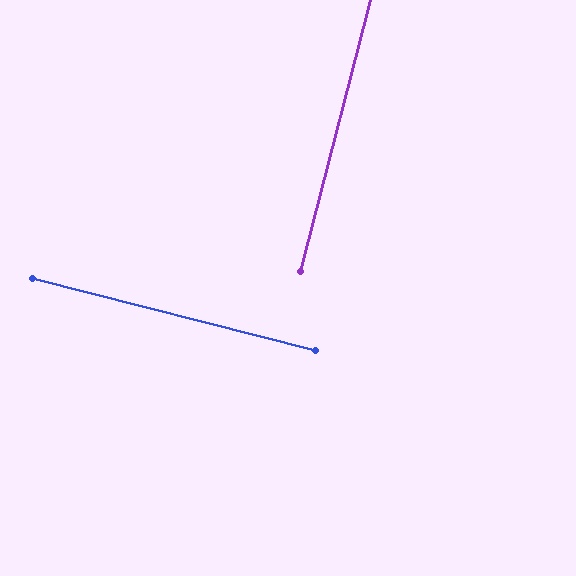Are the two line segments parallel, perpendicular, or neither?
Perpendicular — they meet at approximately 90°.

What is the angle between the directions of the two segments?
Approximately 90 degrees.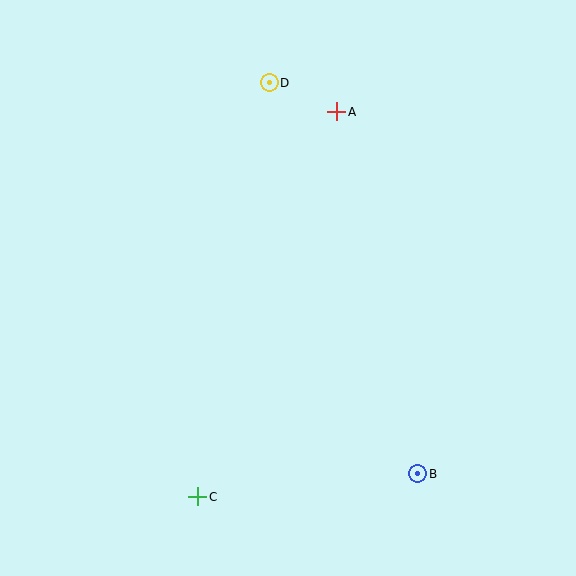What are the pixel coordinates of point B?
Point B is at (418, 474).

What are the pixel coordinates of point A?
Point A is at (337, 112).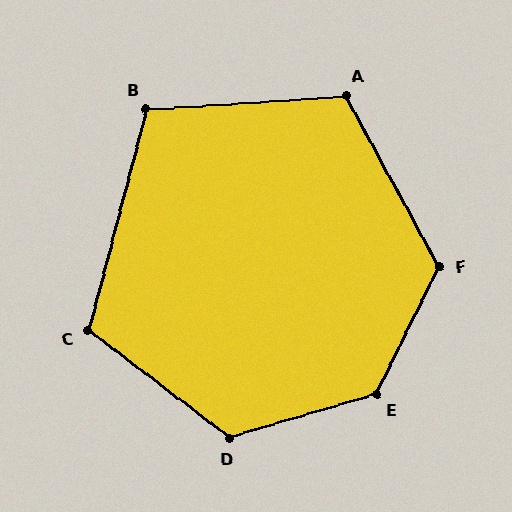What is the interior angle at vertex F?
Approximately 125 degrees (obtuse).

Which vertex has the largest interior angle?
E, at approximately 132 degrees.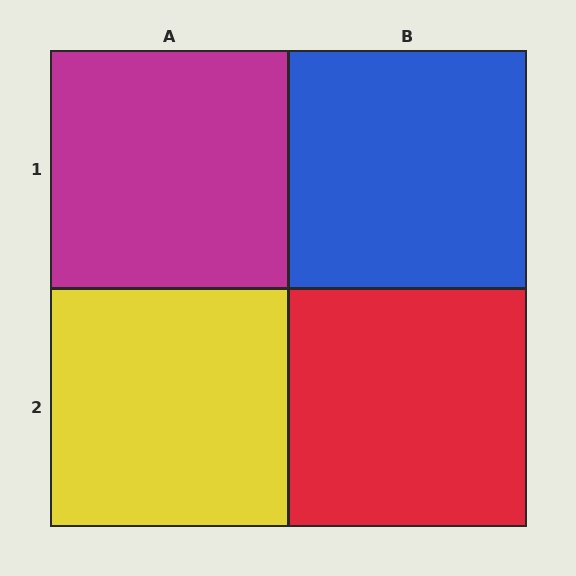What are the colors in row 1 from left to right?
Magenta, blue.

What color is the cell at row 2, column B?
Red.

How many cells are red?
1 cell is red.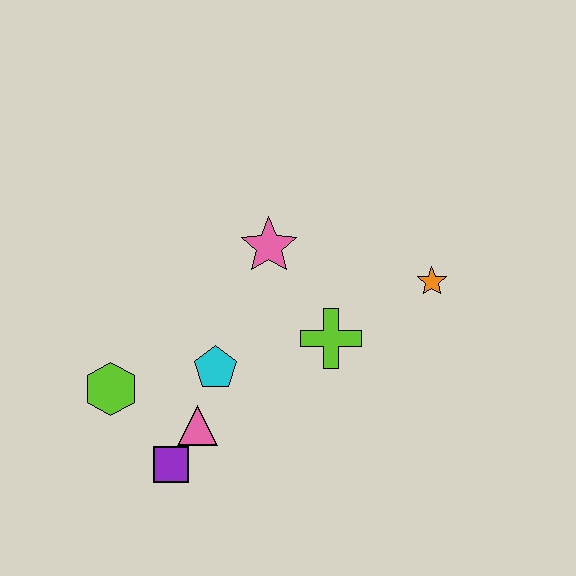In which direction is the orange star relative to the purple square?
The orange star is to the right of the purple square.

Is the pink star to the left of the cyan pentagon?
No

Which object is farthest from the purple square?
The orange star is farthest from the purple square.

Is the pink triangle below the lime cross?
Yes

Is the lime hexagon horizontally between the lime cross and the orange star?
No